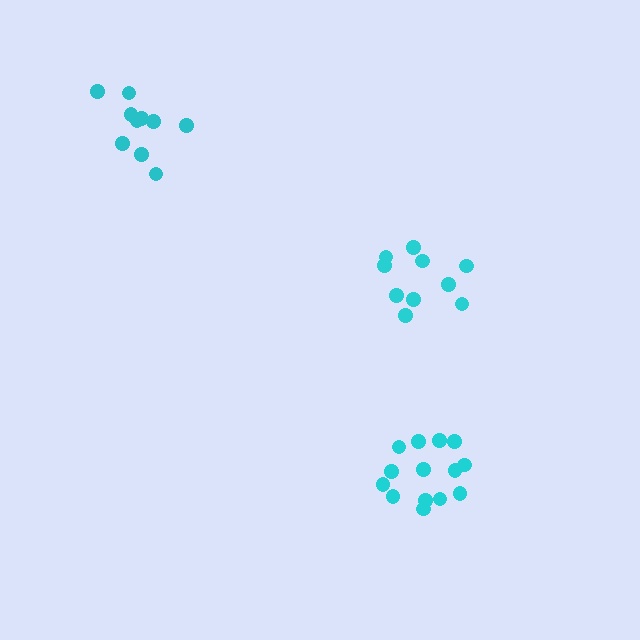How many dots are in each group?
Group 1: 10 dots, Group 2: 14 dots, Group 3: 10 dots (34 total).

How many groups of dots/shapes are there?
There are 3 groups.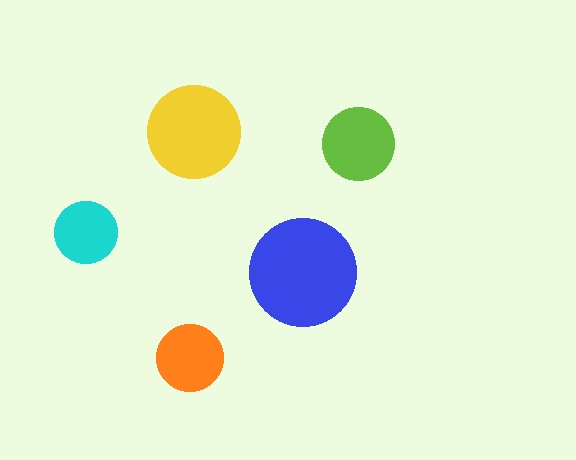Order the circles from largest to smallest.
the blue one, the yellow one, the lime one, the orange one, the cyan one.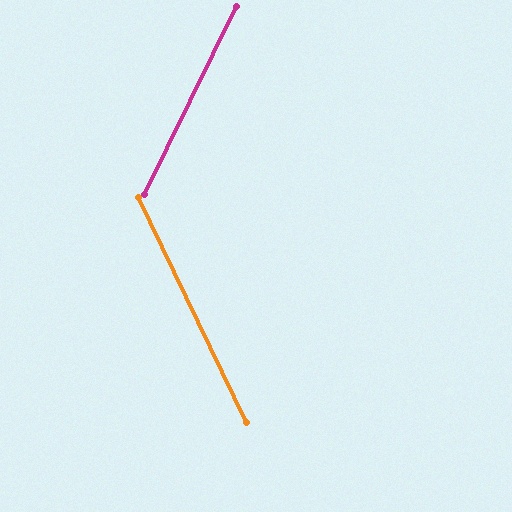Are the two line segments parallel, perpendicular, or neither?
Neither parallel nor perpendicular — they differ by about 51°.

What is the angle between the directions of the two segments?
Approximately 51 degrees.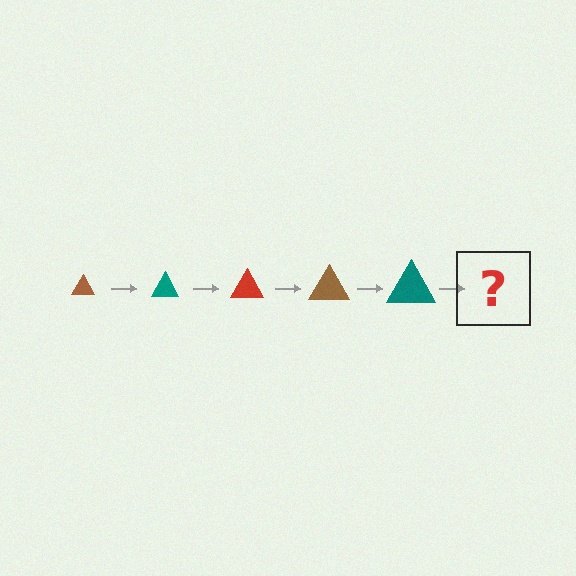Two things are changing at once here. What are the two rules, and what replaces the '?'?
The two rules are that the triangle grows larger each step and the color cycles through brown, teal, and red. The '?' should be a red triangle, larger than the previous one.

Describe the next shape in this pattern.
It should be a red triangle, larger than the previous one.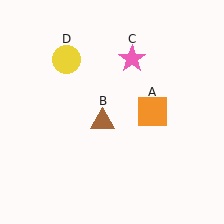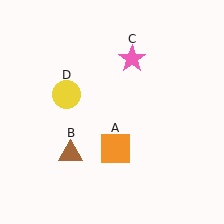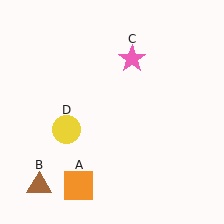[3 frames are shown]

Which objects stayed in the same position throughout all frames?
Pink star (object C) remained stationary.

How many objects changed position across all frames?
3 objects changed position: orange square (object A), brown triangle (object B), yellow circle (object D).